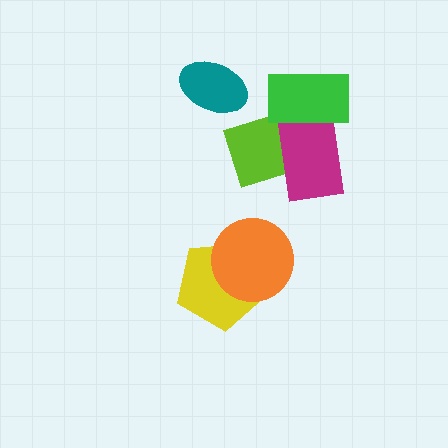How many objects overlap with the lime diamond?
2 objects overlap with the lime diamond.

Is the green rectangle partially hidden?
No, no other shape covers it.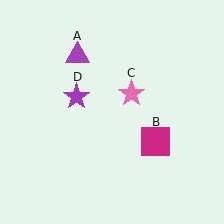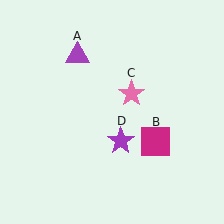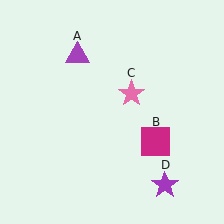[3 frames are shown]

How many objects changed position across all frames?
1 object changed position: purple star (object D).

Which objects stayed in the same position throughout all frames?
Purple triangle (object A) and magenta square (object B) and pink star (object C) remained stationary.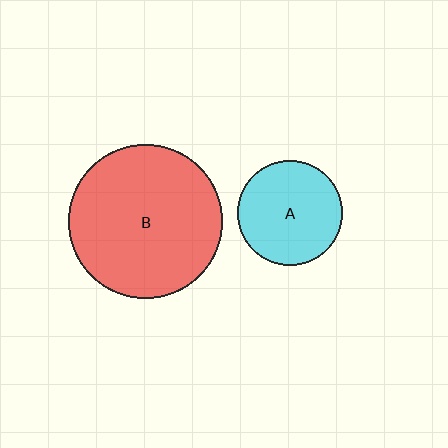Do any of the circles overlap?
No, none of the circles overlap.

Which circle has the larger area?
Circle B (red).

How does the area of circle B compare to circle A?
Approximately 2.1 times.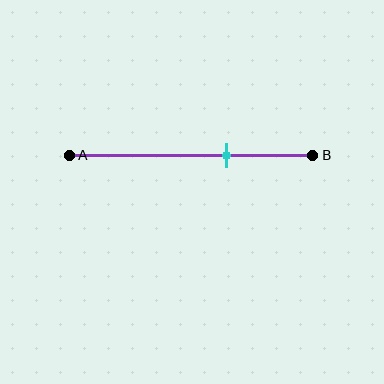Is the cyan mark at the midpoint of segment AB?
No, the mark is at about 65% from A, not at the 50% midpoint.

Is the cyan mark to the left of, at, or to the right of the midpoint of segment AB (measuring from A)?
The cyan mark is to the right of the midpoint of segment AB.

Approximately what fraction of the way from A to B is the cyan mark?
The cyan mark is approximately 65% of the way from A to B.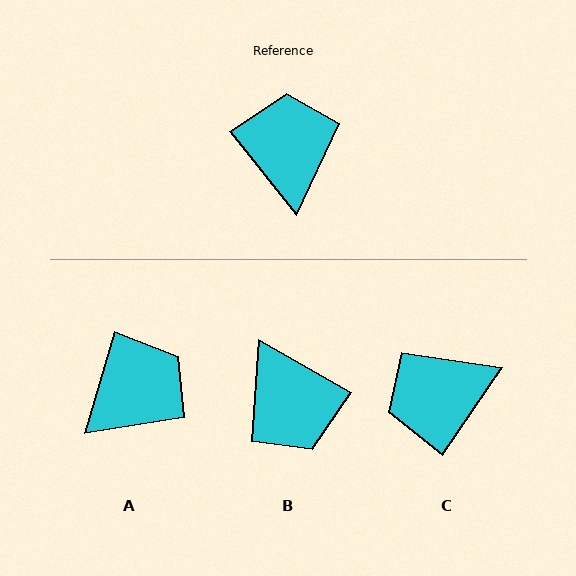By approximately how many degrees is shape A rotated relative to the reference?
Approximately 55 degrees clockwise.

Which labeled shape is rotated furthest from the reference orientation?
B, about 158 degrees away.